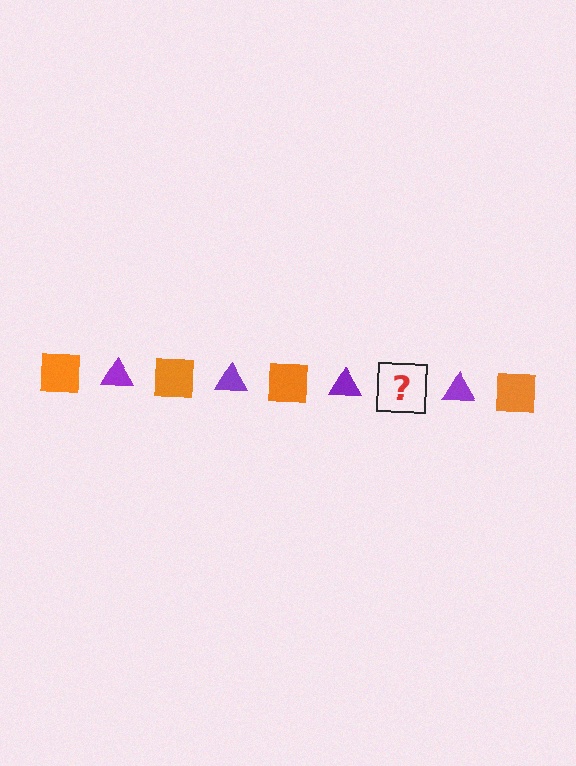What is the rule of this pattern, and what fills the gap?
The rule is that the pattern alternates between orange square and purple triangle. The gap should be filled with an orange square.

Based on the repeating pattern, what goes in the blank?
The blank should be an orange square.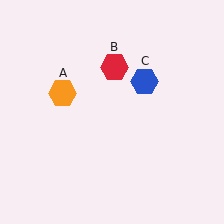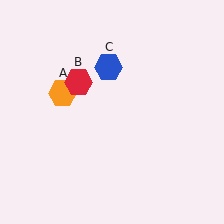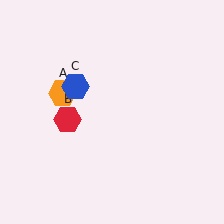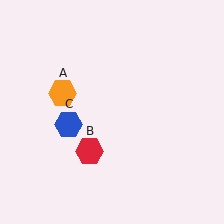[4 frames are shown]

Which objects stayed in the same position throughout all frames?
Orange hexagon (object A) remained stationary.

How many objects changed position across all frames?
2 objects changed position: red hexagon (object B), blue hexagon (object C).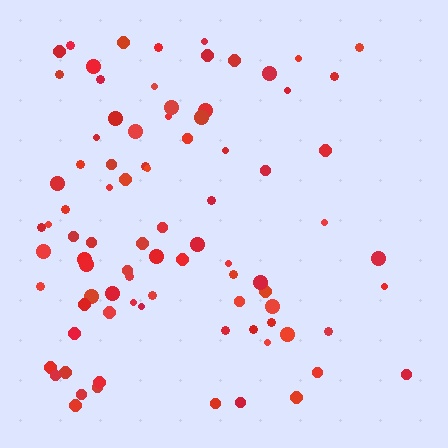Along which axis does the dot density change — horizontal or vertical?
Horizontal.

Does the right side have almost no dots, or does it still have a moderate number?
Still a moderate number, just noticeably fewer than the left.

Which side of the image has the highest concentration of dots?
The left.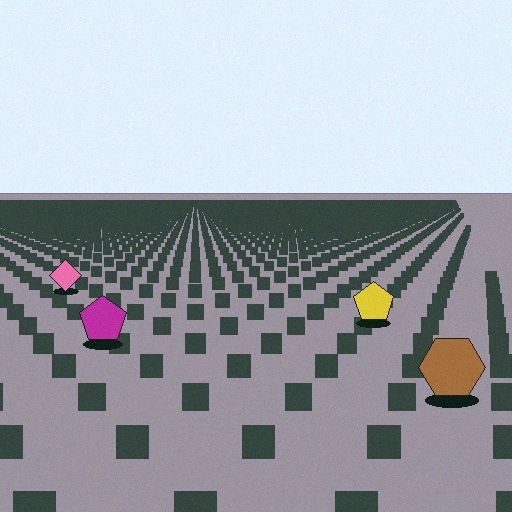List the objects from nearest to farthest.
From nearest to farthest: the brown hexagon, the magenta pentagon, the yellow pentagon, the pink diamond.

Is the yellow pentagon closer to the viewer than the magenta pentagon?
No. The magenta pentagon is closer — you can tell from the texture gradient: the ground texture is coarser near it.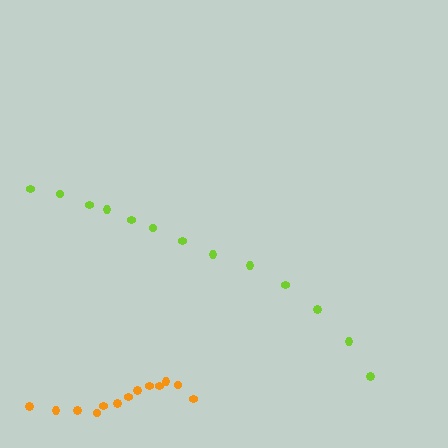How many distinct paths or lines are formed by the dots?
There are 2 distinct paths.